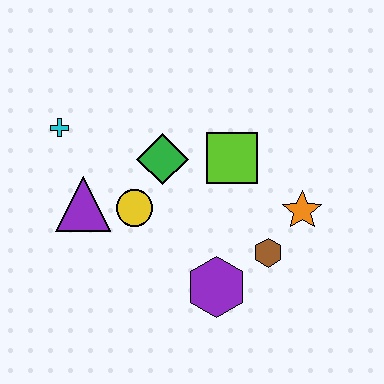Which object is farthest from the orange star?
The cyan cross is farthest from the orange star.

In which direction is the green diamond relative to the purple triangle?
The green diamond is to the right of the purple triangle.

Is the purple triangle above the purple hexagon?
Yes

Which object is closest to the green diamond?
The yellow circle is closest to the green diamond.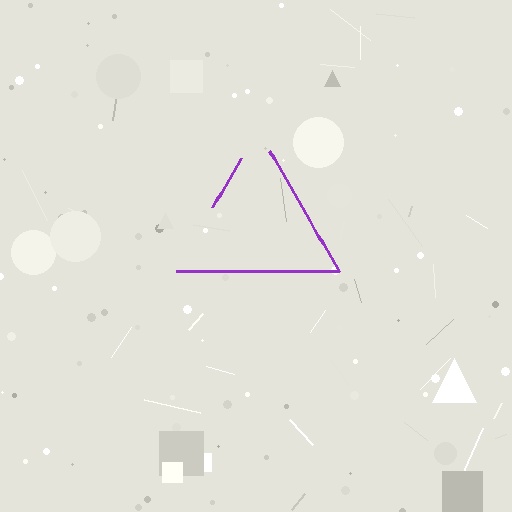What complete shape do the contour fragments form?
The contour fragments form a triangle.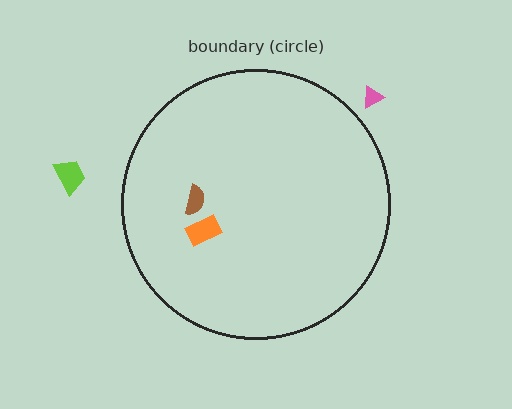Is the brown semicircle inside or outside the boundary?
Inside.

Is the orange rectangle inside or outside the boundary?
Inside.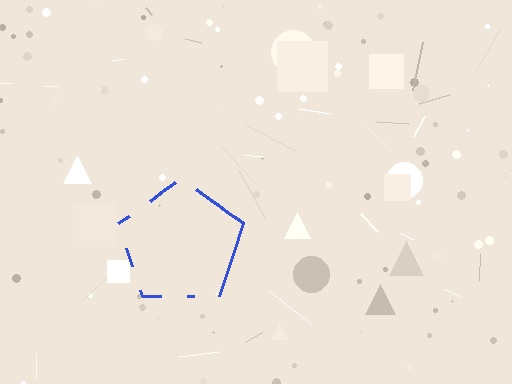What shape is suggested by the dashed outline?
The dashed outline suggests a pentagon.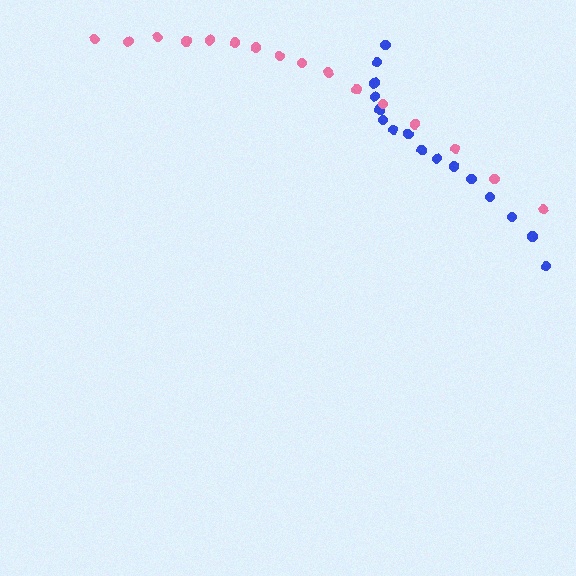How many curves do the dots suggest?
There are 2 distinct paths.